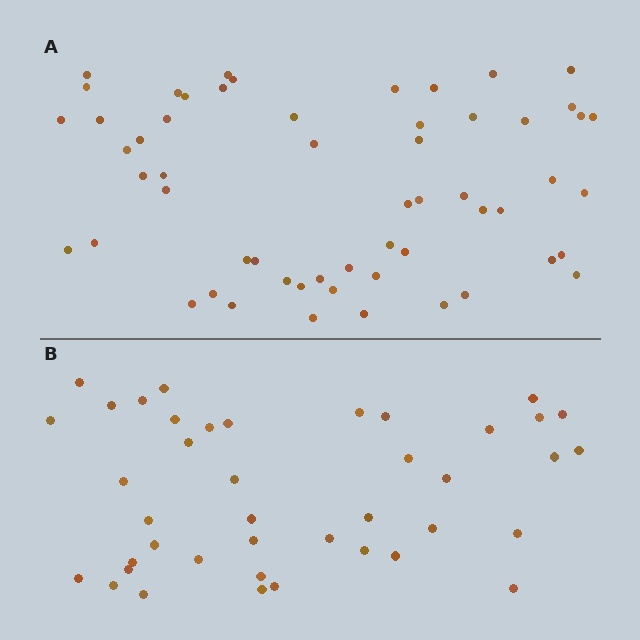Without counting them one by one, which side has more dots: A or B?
Region A (the top region) has more dots.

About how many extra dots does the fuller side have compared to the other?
Region A has approximately 15 more dots than region B.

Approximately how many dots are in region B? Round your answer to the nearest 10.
About 40 dots. (The exact count is 41, which rounds to 40.)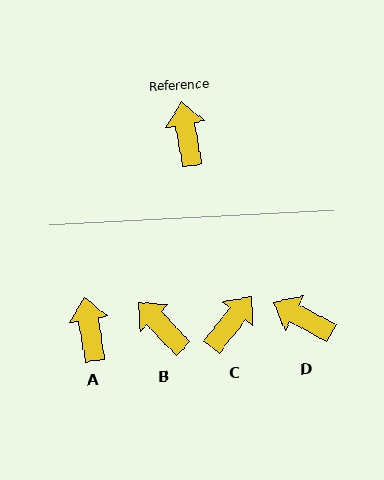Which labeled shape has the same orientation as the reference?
A.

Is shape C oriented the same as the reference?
No, it is off by about 47 degrees.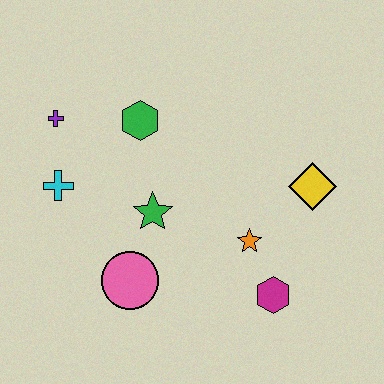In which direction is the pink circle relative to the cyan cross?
The pink circle is below the cyan cross.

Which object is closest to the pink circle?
The green star is closest to the pink circle.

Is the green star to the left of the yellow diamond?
Yes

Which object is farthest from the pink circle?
The yellow diamond is farthest from the pink circle.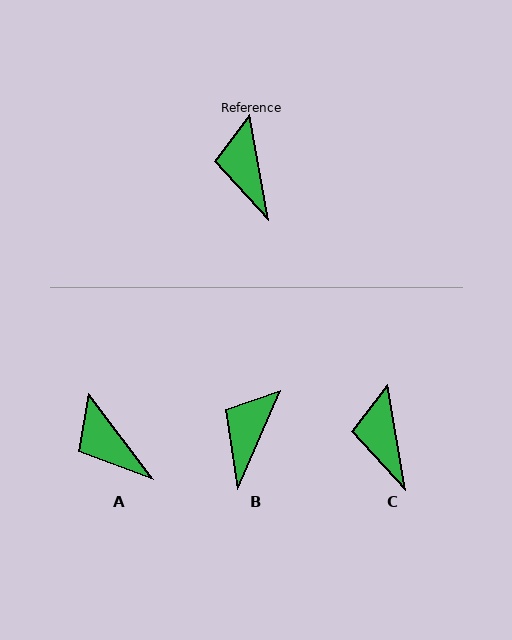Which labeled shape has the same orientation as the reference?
C.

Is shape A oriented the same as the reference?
No, it is off by about 27 degrees.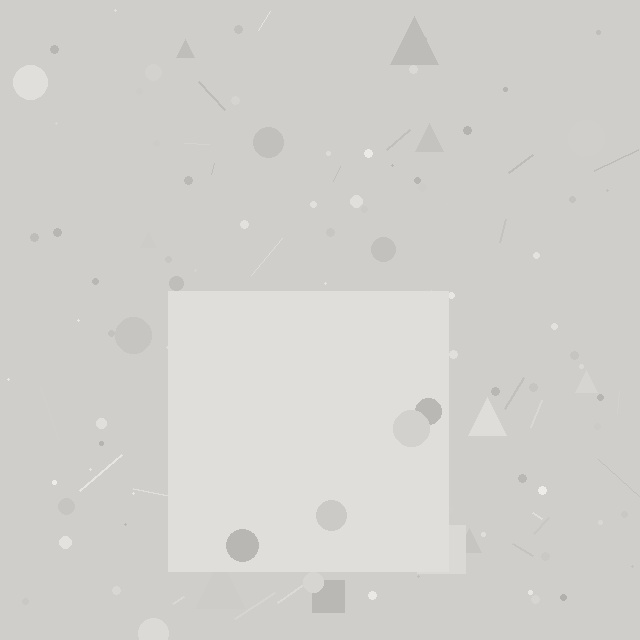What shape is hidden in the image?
A square is hidden in the image.